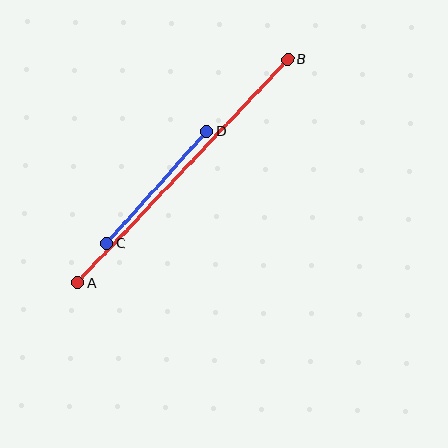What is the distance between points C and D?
The distance is approximately 151 pixels.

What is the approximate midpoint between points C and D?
The midpoint is at approximately (157, 187) pixels.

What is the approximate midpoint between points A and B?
The midpoint is at approximately (183, 171) pixels.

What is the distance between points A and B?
The distance is approximately 306 pixels.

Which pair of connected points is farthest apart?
Points A and B are farthest apart.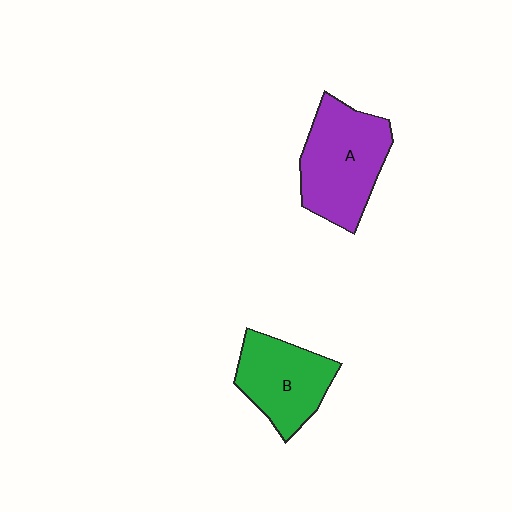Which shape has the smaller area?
Shape B (green).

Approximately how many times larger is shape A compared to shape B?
Approximately 1.3 times.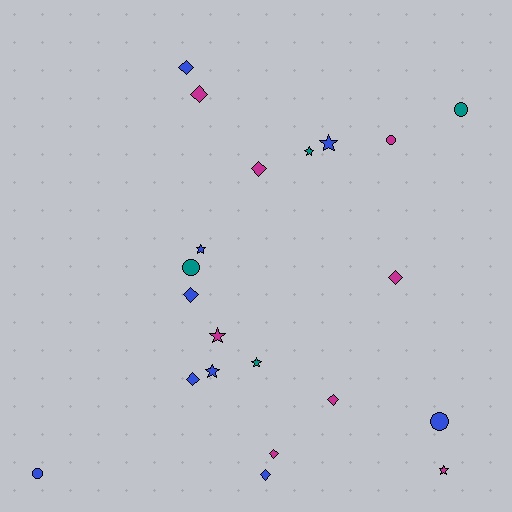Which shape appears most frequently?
Diamond, with 9 objects.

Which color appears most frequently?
Blue, with 9 objects.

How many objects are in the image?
There are 21 objects.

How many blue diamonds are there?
There are 4 blue diamonds.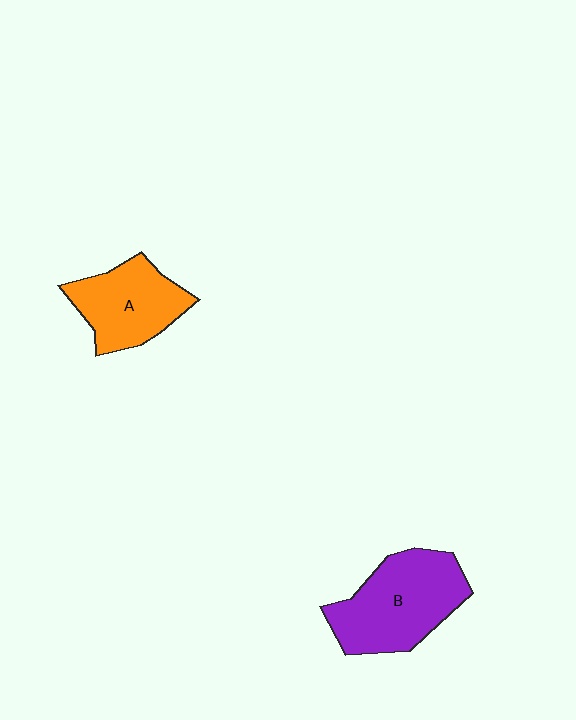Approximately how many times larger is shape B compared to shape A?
Approximately 1.3 times.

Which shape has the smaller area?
Shape A (orange).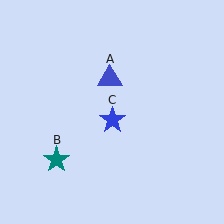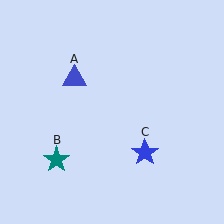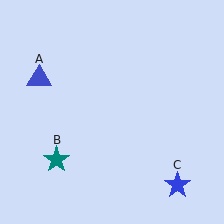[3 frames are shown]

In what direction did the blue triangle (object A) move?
The blue triangle (object A) moved left.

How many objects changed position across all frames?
2 objects changed position: blue triangle (object A), blue star (object C).